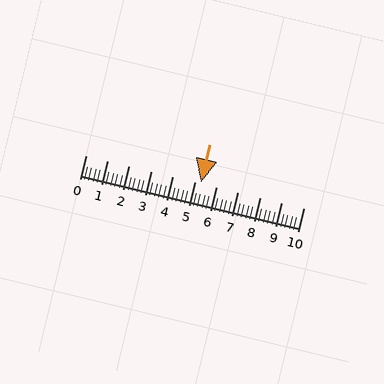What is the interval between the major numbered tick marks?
The major tick marks are spaced 1 units apart.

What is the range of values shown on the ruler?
The ruler shows values from 0 to 10.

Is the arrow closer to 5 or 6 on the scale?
The arrow is closer to 5.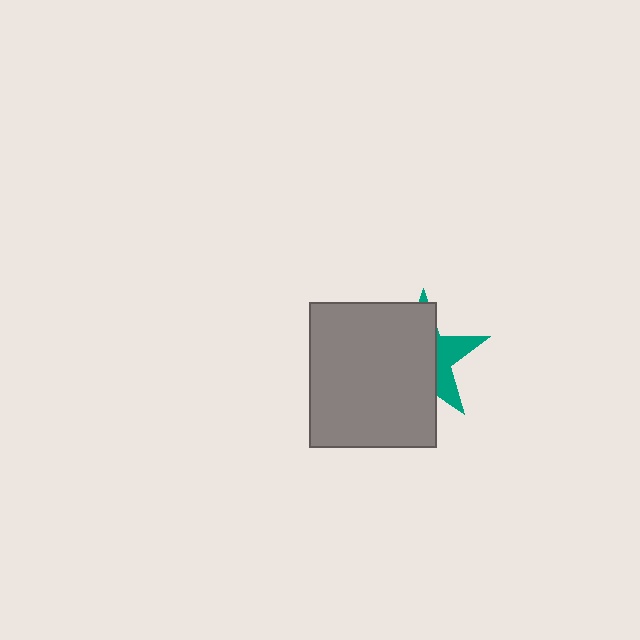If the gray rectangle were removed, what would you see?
You would see the complete teal star.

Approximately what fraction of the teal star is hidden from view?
Roughly 68% of the teal star is hidden behind the gray rectangle.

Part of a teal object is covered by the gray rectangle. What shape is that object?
It is a star.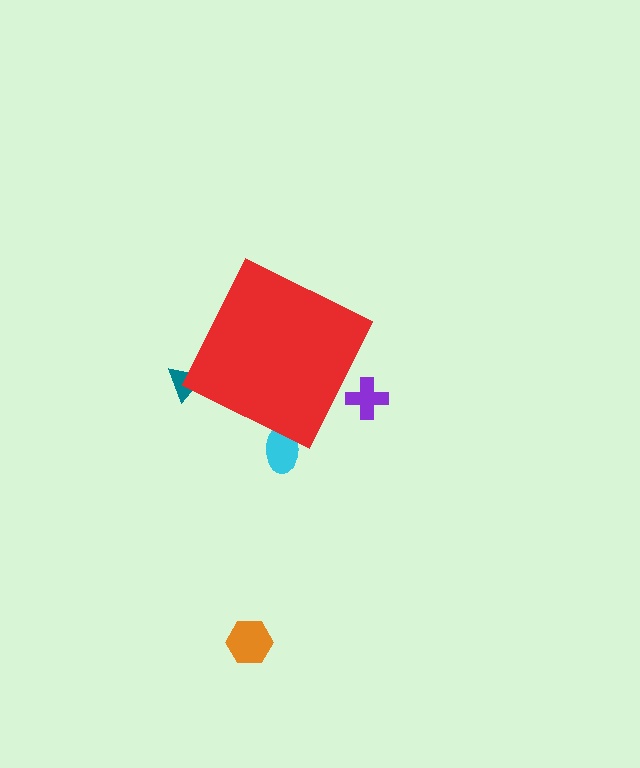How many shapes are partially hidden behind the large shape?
3 shapes are partially hidden.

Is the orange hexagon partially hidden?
No, the orange hexagon is fully visible.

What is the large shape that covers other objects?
A red diamond.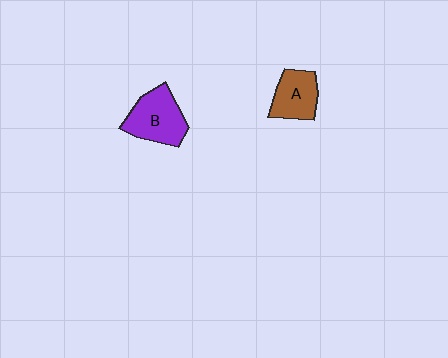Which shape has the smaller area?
Shape A (brown).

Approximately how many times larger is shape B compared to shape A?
Approximately 1.3 times.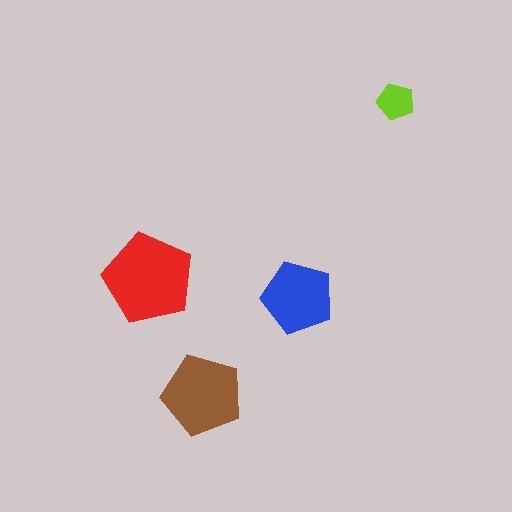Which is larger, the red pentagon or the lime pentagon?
The red one.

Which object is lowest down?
The brown pentagon is bottommost.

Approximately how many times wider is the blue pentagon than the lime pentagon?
About 2 times wider.